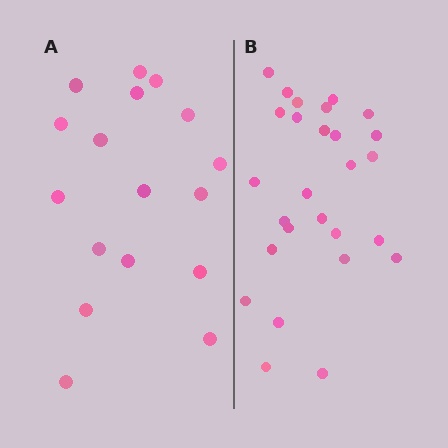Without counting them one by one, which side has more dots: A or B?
Region B (the right region) has more dots.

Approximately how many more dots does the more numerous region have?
Region B has roughly 10 or so more dots than region A.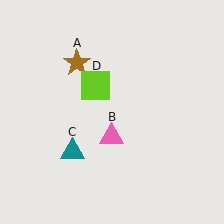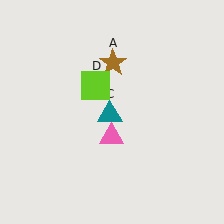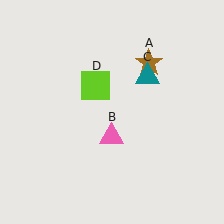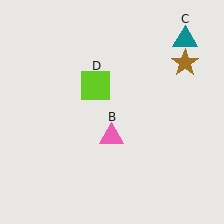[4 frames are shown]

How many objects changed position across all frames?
2 objects changed position: brown star (object A), teal triangle (object C).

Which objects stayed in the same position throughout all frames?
Pink triangle (object B) and lime square (object D) remained stationary.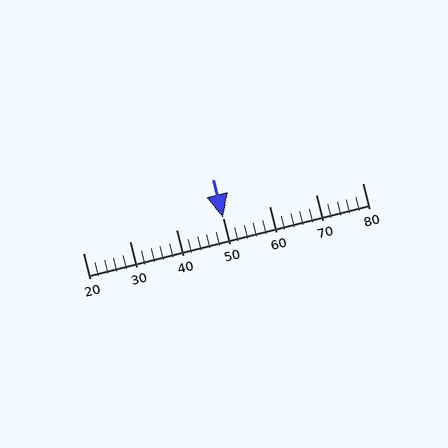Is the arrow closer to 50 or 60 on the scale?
The arrow is closer to 50.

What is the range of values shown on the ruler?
The ruler shows values from 20 to 80.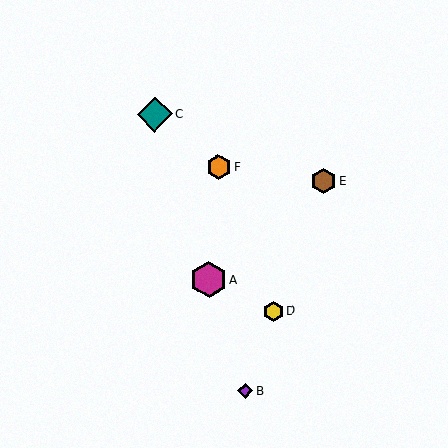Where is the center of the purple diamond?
The center of the purple diamond is at (246, 390).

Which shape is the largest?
The magenta hexagon (labeled A) is the largest.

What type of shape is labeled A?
Shape A is a magenta hexagon.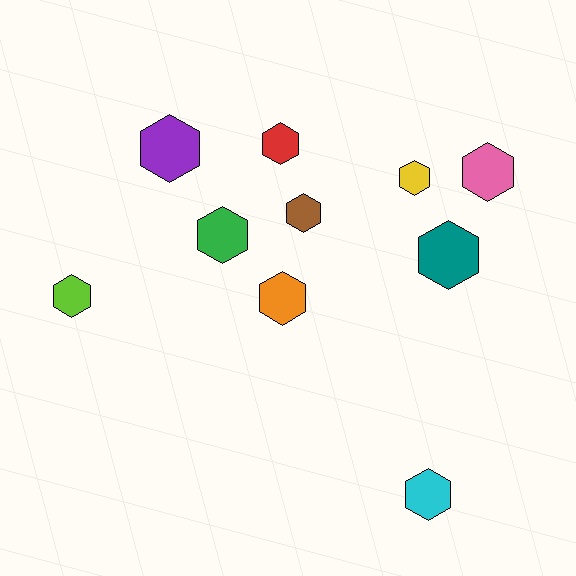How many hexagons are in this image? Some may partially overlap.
There are 10 hexagons.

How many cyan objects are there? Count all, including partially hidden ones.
There is 1 cyan object.